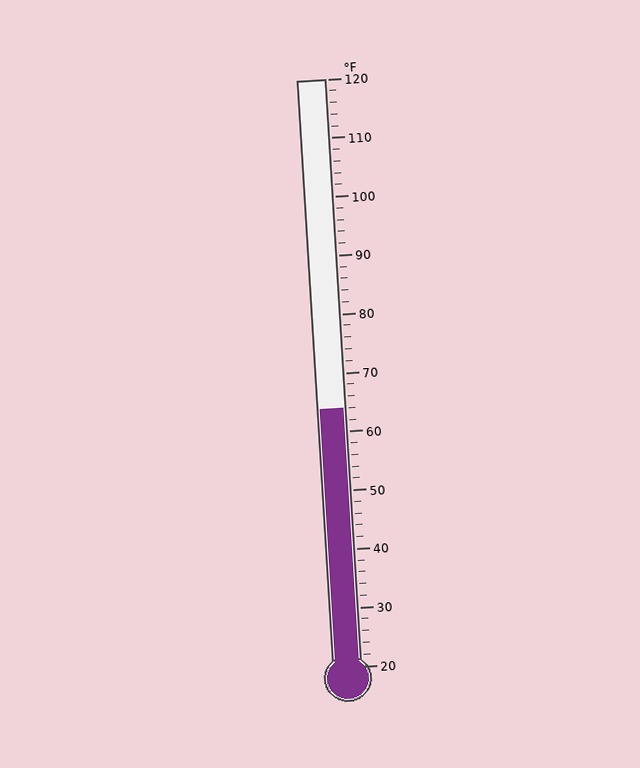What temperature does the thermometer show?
The thermometer shows approximately 64°F.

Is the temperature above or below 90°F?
The temperature is below 90°F.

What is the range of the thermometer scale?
The thermometer scale ranges from 20°F to 120°F.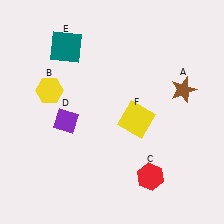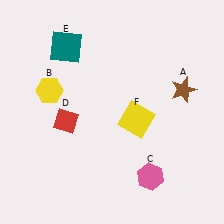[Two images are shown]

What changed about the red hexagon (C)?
In Image 1, C is red. In Image 2, it changed to pink.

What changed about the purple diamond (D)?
In Image 1, D is purple. In Image 2, it changed to red.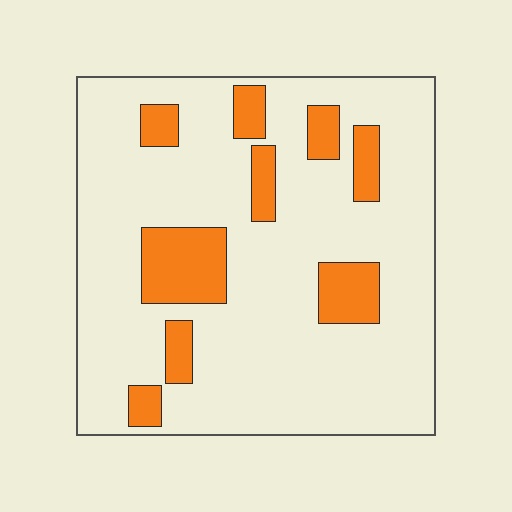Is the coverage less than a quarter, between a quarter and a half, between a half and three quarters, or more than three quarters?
Less than a quarter.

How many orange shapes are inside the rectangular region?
9.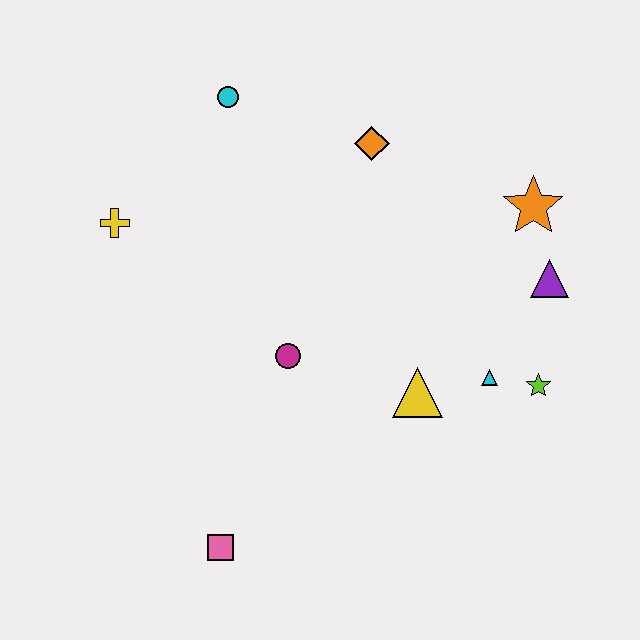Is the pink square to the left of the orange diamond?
Yes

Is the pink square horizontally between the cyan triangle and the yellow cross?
Yes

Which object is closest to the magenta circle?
The yellow triangle is closest to the magenta circle.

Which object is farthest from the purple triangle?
The yellow cross is farthest from the purple triangle.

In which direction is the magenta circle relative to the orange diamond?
The magenta circle is below the orange diamond.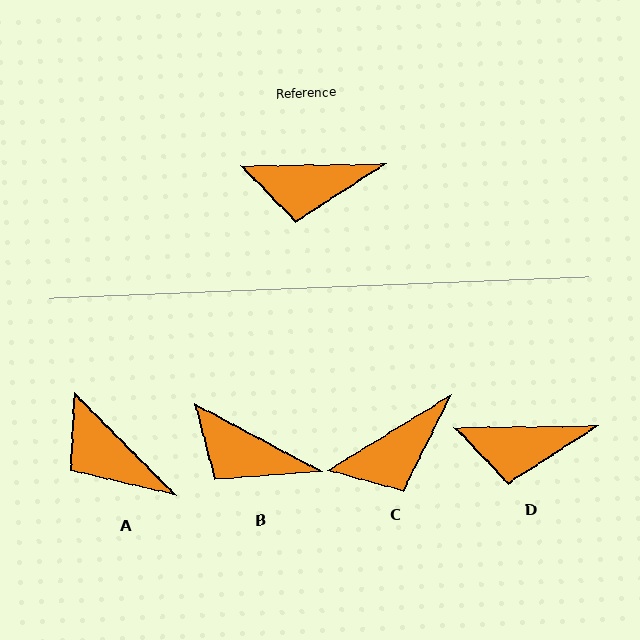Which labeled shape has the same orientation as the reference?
D.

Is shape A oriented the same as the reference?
No, it is off by about 46 degrees.